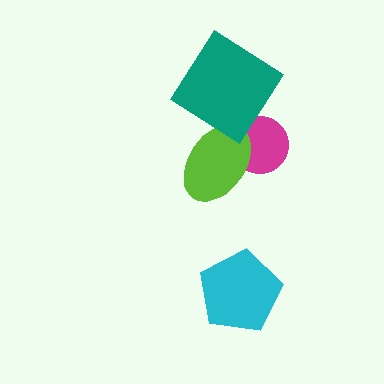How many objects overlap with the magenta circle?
1 object overlaps with the magenta circle.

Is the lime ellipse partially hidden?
No, no other shape covers it.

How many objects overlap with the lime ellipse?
1 object overlaps with the lime ellipse.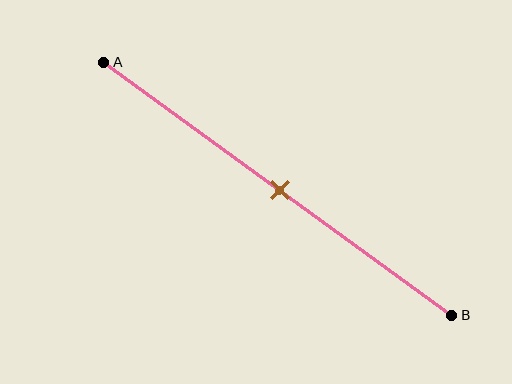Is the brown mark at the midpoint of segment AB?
Yes, the mark is approximately at the midpoint.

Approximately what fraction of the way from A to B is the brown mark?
The brown mark is approximately 50% of the way from A to B.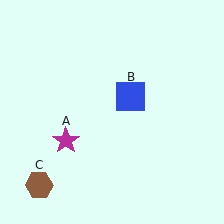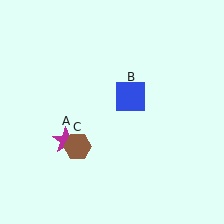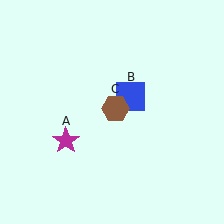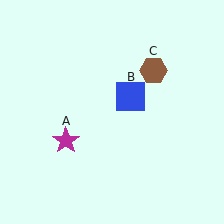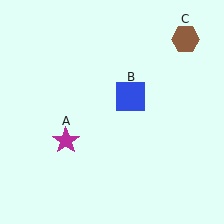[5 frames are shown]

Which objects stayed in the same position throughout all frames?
Magenta star (object A) and blue square (object B) remained stationary.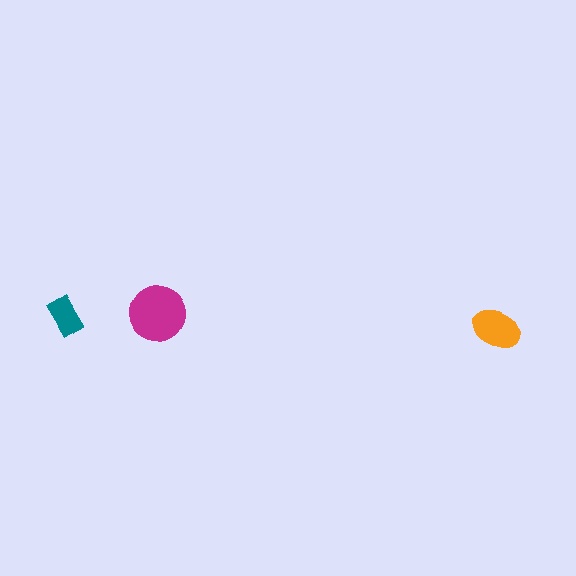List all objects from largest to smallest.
The magenta circle, the orange ellipse, the teal rectangle.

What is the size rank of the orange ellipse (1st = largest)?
2nd.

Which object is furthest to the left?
The teal rectangle is leftmost.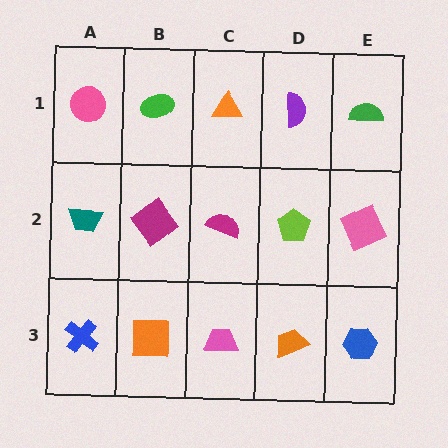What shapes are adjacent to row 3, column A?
A teal trapezoid (row 2, column A), an orange square (row 3, column B).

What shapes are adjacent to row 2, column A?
A pink circle (row 1, column A), a blue cross (row 3, column A), a magenta diamond (row 2, column B).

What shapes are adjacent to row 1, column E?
A pink square (row 2, column E), a purple semicircle (row 1, column D).